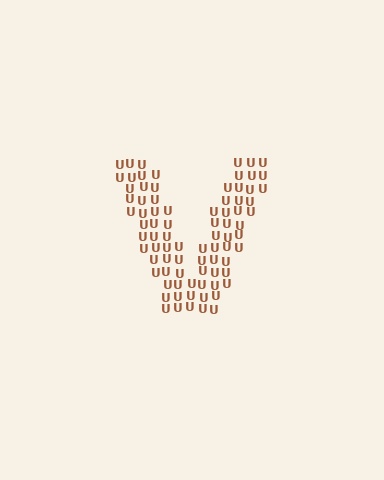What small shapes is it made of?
It is made of small letter U's.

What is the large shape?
The large shape is the letter V.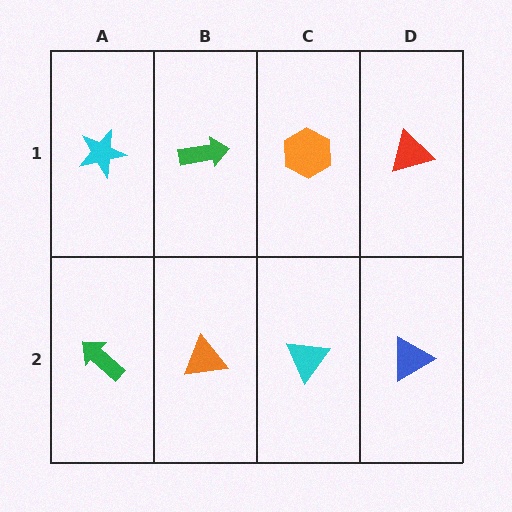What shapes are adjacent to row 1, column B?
An orange triangle (row 2, column B), a cyan star (row 1, column A), an orange hexagon (row 1, column C).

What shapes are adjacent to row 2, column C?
An orange hexagon (row 1, column C), an orange triangle (row 2, column B), a blue triangle (row 2, column D).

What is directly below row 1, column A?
A green arrow.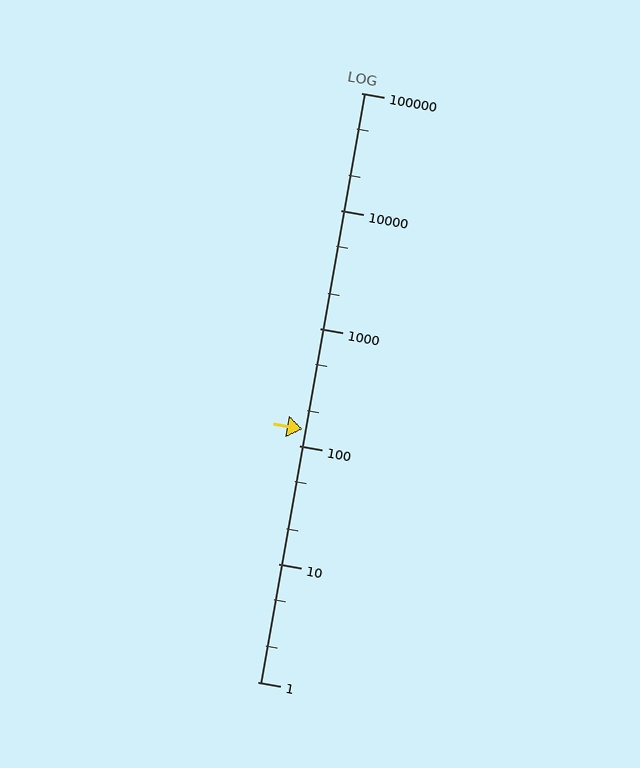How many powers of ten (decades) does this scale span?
The scale spans 5 decades, from 1 to 100000.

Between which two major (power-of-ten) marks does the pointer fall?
The pointer is between 100 and 1000.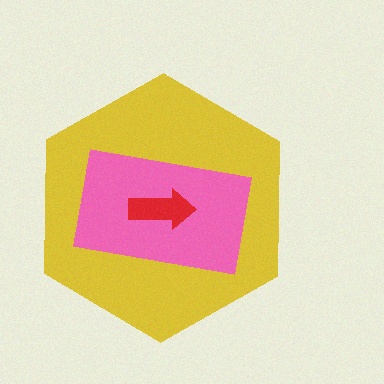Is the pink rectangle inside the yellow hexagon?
Yes.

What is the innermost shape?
The red arrow.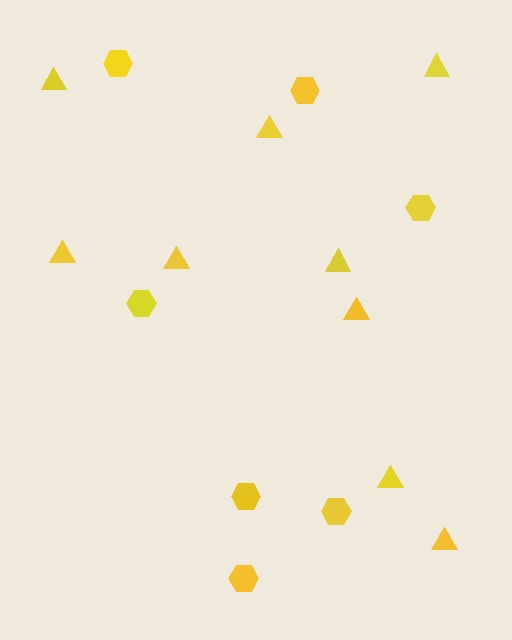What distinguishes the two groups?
There are 2 groups: one group of triangles (9) and one group of hexagons (7).